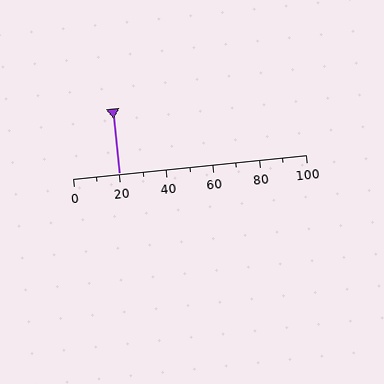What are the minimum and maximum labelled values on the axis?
The axis runs from 0 to 100.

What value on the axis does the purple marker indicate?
The marker indicates approximately 20.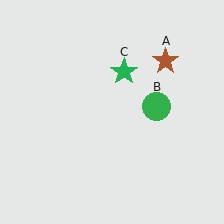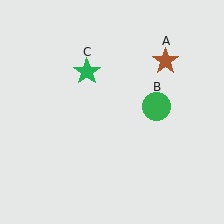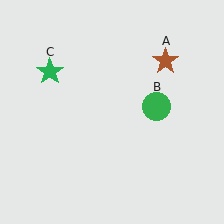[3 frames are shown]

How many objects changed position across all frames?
1 object changed position: green star (object C).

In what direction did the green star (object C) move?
The green star (object C) moved left.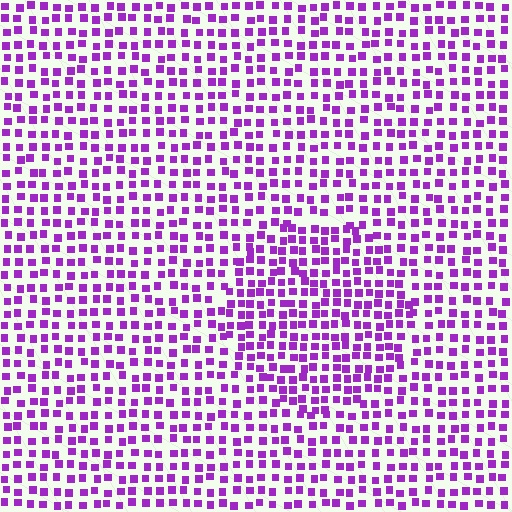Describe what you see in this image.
The image contains small purple elements arranged at two different densities. A circle-shaped region is visible where the elements are more densely packed than the surrounding area.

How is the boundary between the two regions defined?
The boundary is defined by a change in element density (approximately 1.4x ratio). All elements are the same color, size, and shape.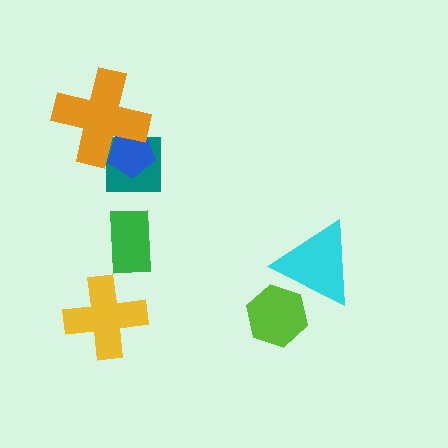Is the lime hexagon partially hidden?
No, no other shape covers it.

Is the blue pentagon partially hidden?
Yes, it is partially covered by another shape.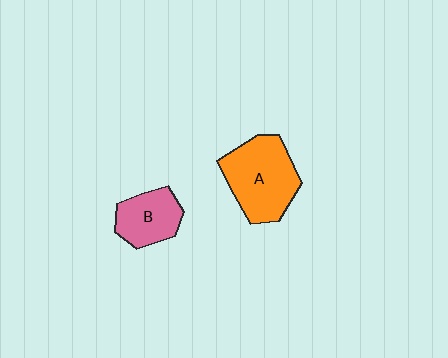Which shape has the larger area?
Shape A (orange).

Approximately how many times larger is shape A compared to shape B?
Approximately 1.6 times.